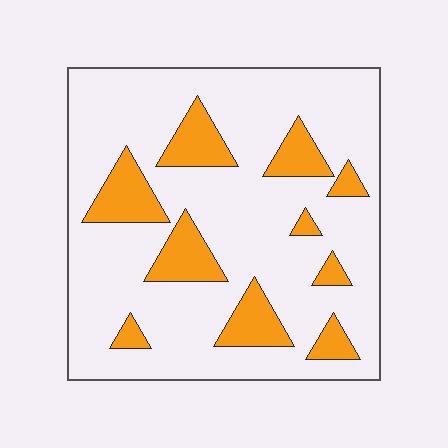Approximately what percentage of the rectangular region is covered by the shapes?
Approximately 20%.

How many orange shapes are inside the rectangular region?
10.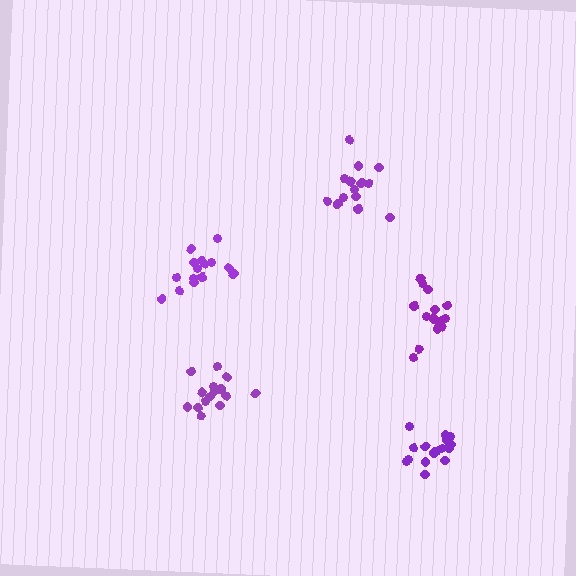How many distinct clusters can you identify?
There are 5 distinct clusters.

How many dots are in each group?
Group 1: 14 dots, Group 2: 17 dots, Group 3: 16 dots, Group 4: 15 dots, Group 5: 16 dots (78 total).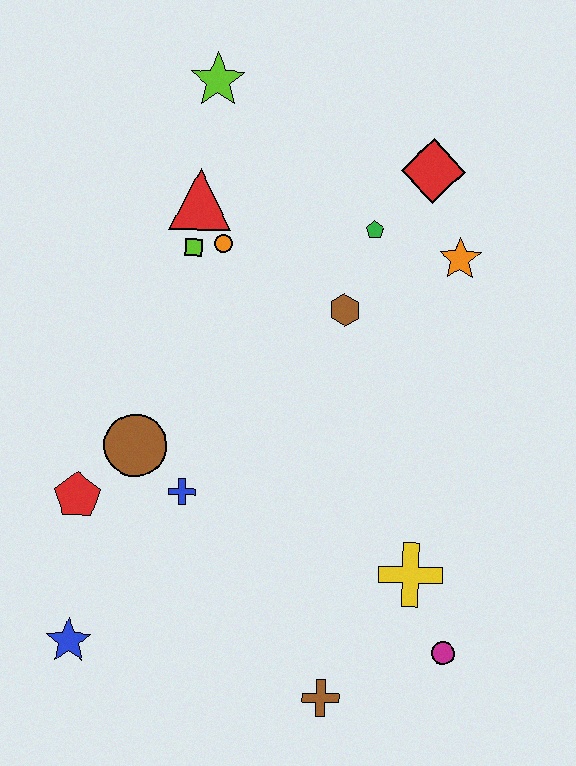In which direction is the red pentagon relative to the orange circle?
The red pentagon is below the orange circle.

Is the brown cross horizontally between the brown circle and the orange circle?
No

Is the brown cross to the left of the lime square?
No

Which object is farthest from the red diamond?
The blue star is farthest from the red diamond.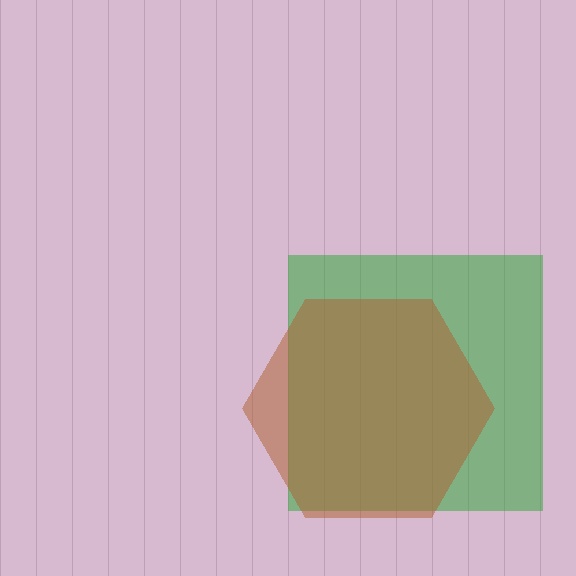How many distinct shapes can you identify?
There are 2 distinct shapes: a green square, a brown hexagon.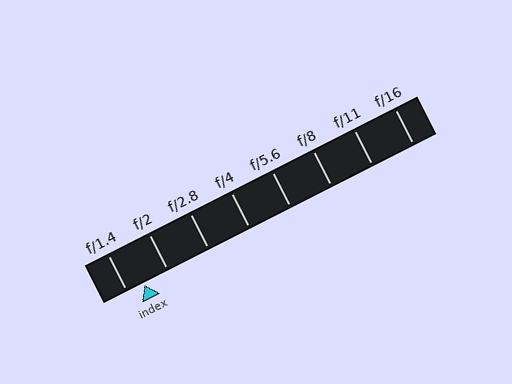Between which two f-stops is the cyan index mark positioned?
The index mark is between f/1.4 and f/2.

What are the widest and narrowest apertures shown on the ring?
The widest aperture shown is f/1.4 and the narrowest is f/16.